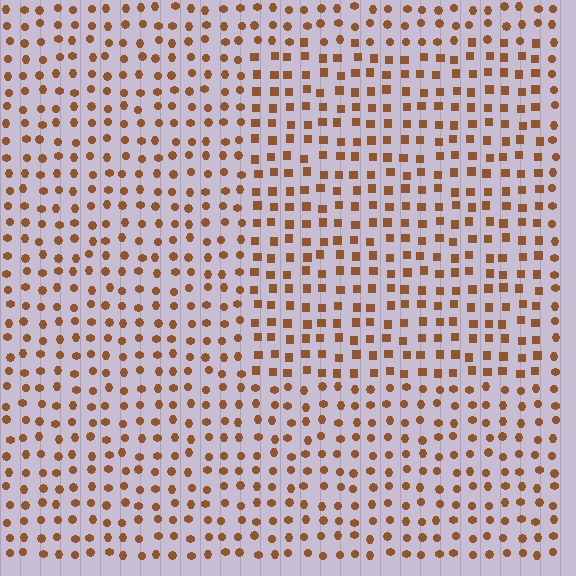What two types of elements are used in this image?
The image uses squares inside the rectangle region and circles outside it.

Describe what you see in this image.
The image is filled with small brown elements arranged in a uniform grid. A rectangle-shaped region contains squares, while the surrounding area contains circles. The boundary is defined purely by the change in element shape.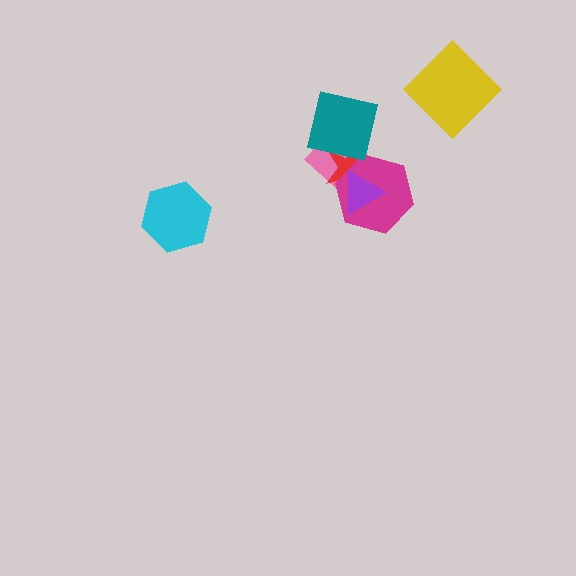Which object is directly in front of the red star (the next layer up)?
The magenta hexagon is directly in front of the red star.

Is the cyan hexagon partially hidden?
No, no other shape covers it.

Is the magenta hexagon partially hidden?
Yes, it is partially covered by another shape.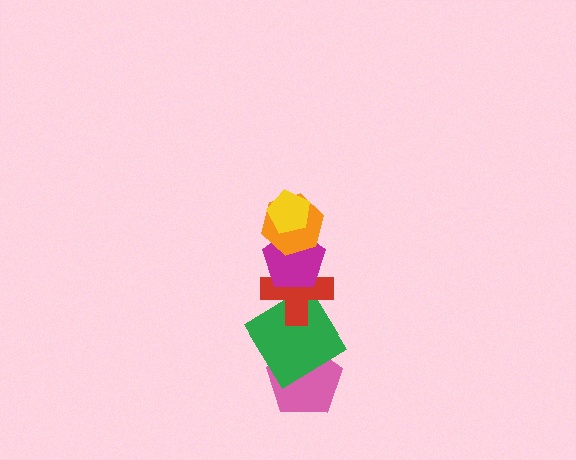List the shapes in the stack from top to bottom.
From top to bottom: the yellow pentagon, the orange hexagon, the magenta pentagon, the red cross, the green diamond, the pink pentagon.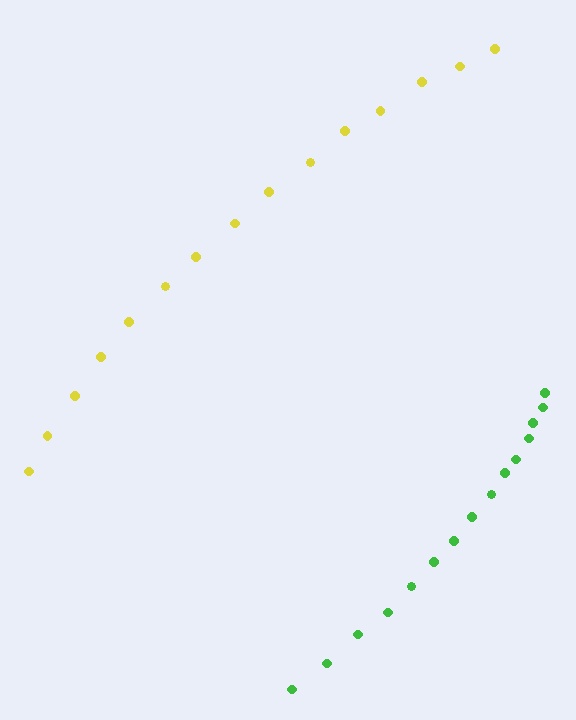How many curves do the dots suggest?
There are 2 distinct paths.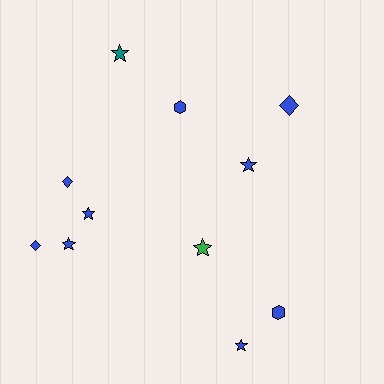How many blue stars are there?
There are 4 blue stars.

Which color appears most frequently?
Blue, with 9 objects.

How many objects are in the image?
There are 11 objects.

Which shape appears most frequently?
Star, with 6 objects.